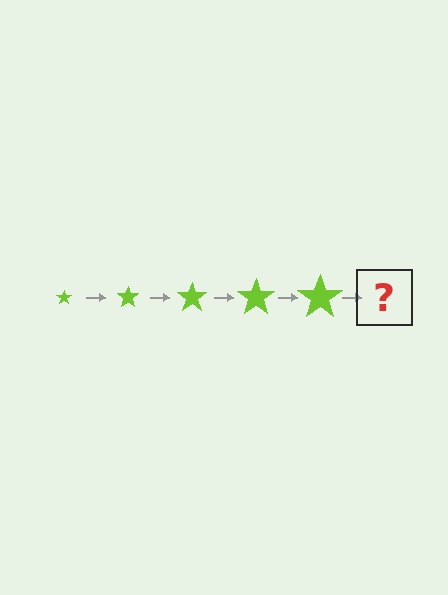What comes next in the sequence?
The next element should be a lime star, larger than the previous one.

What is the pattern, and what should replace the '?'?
The pattern is that the star gets progressively larger each step. The '?' should be a lime star, larger than the previous one.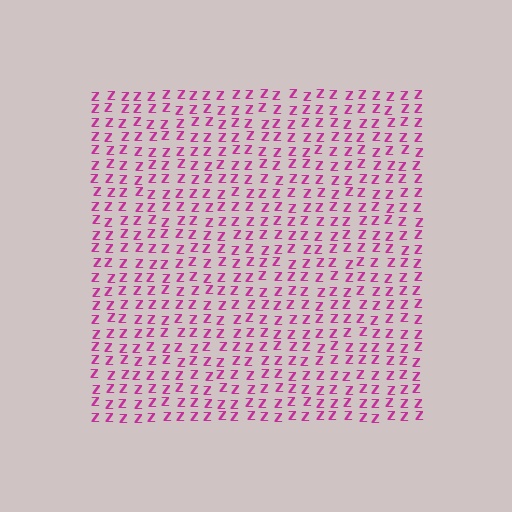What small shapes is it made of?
It is made of small letter Z's.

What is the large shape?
The large shape is a square.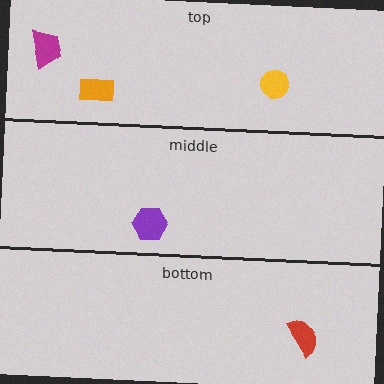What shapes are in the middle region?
The purple hexagon.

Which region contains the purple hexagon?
The middle region.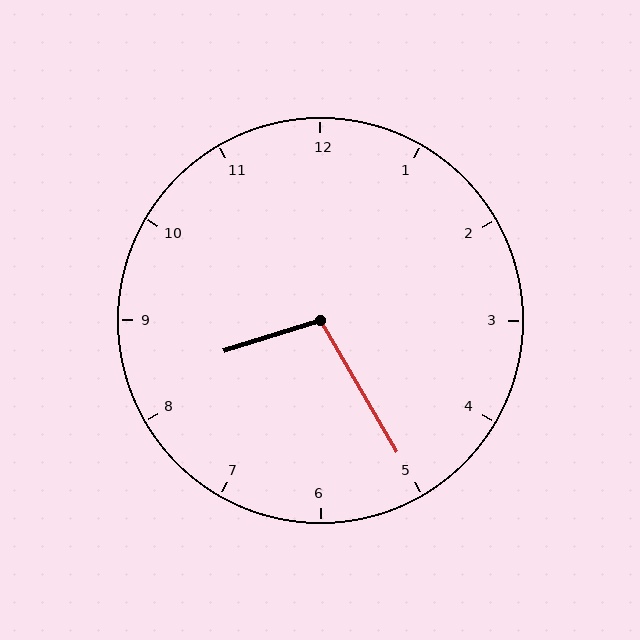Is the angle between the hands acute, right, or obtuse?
It is obtuse.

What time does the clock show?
8:25.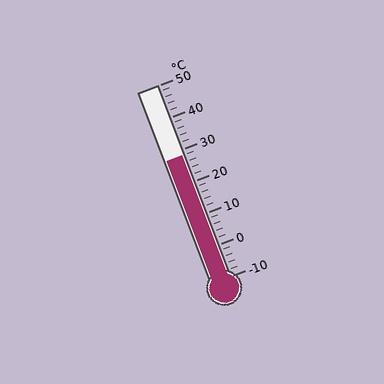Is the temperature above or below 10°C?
The temperature is above 10°C.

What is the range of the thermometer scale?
The thermometer scale ranges from -10°C to 50°C.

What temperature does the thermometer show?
The thermometer shows approximately 28°C.